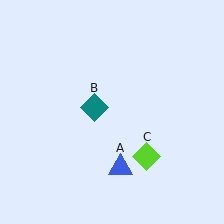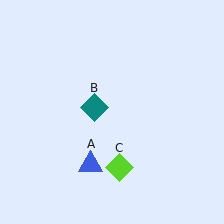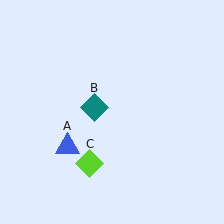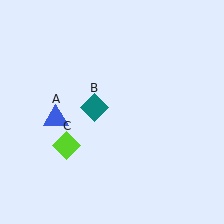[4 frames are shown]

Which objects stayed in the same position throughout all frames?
Teal diamond (object B) remained stationary.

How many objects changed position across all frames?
2 objects changed position: blue triangle (object A), lime diamond (object C).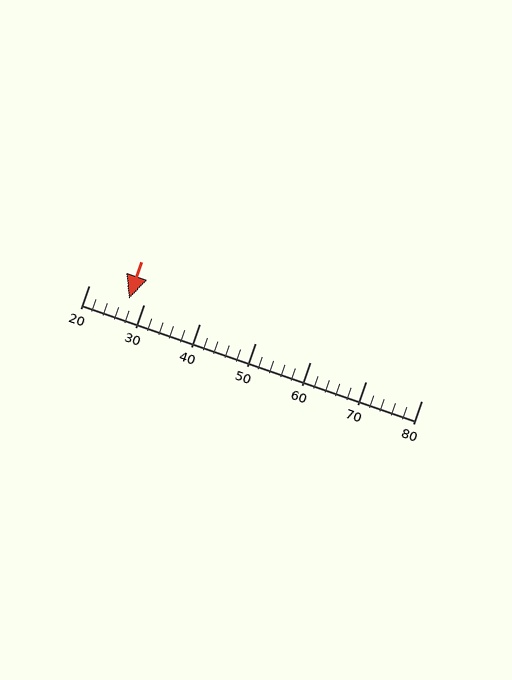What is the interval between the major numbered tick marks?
The major tick marks are spaced 10 units apart.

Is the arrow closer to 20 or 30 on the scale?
The arrow is closer to 30.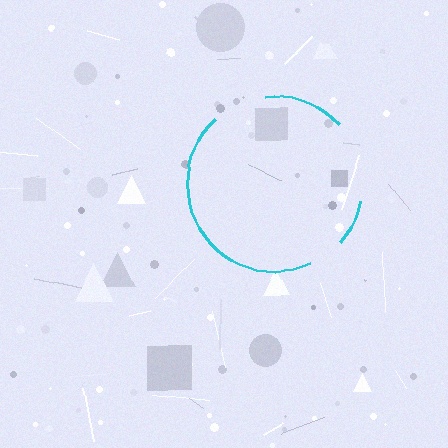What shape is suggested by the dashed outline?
The dashed outline suggests a circle.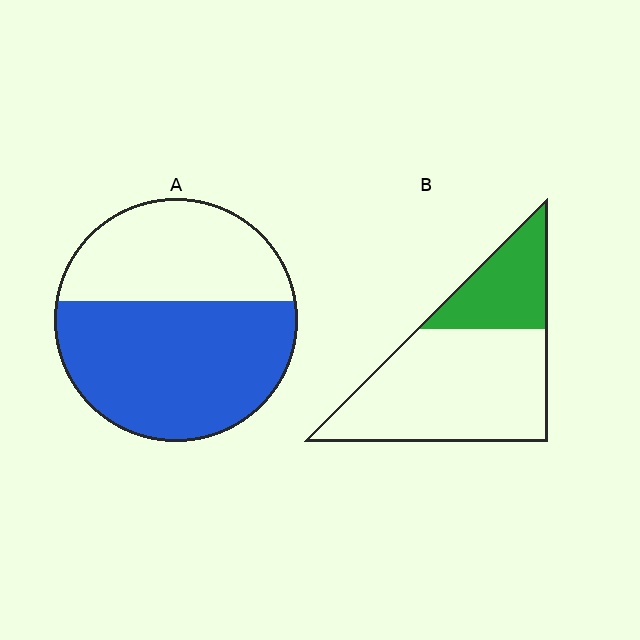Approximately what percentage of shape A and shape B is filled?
A is approximately 60% and B is approximately 30%.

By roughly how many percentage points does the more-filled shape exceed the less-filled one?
By roughly 30 percentage points (A over B).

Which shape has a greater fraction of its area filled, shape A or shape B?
Shape A.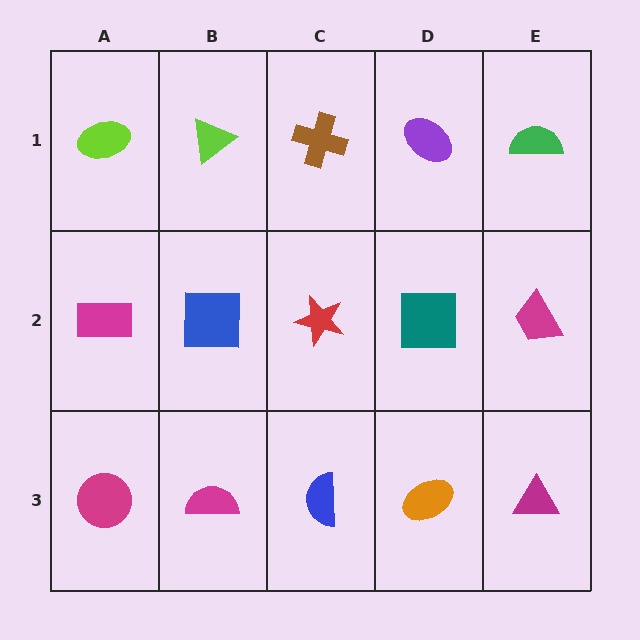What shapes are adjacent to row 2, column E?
A green semicircle (row 1, column E), a magenta triangle (row 3, column E), a teal square (row 2, column D).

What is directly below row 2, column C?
A blue semicircle.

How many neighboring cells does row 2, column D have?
4.